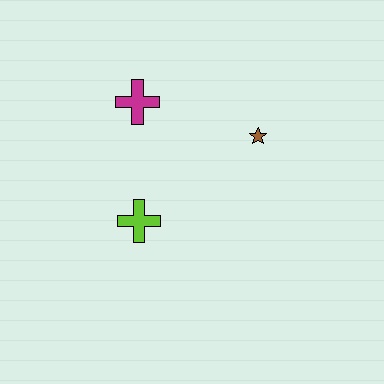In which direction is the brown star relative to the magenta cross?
The brown star is to the right of the magenta cross.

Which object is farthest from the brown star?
The lime cross is farthest from the brown star.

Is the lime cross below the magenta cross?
Yes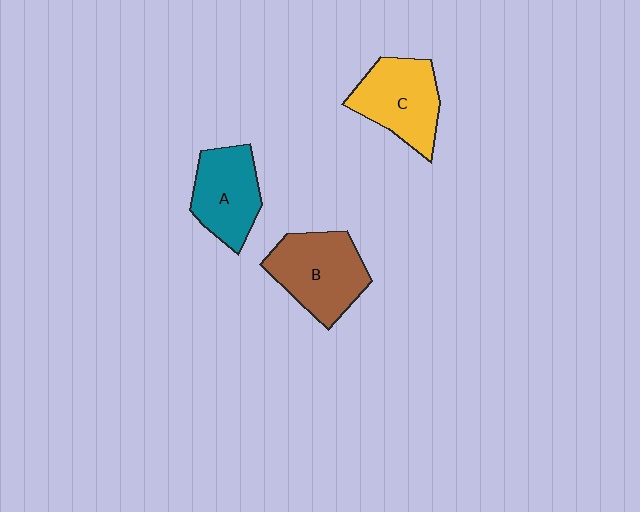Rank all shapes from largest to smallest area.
From largest to smallest: B (brown), C (yellow), A (teal).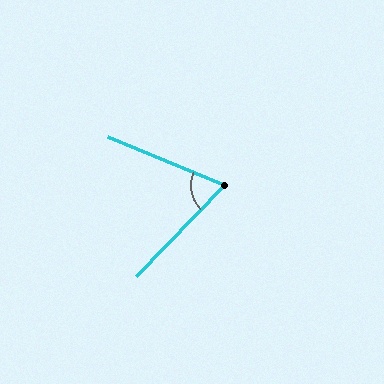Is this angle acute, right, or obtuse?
It is acute.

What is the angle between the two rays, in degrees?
Approximately 68 degrees.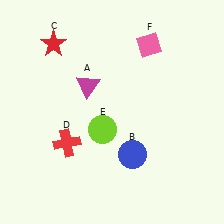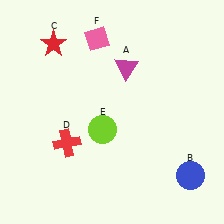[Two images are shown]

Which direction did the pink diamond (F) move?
The pink diamond (F) moved left.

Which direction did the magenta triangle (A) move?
The magenta triangle (A) moved right.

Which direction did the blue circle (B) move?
The blue circle (B) moved right.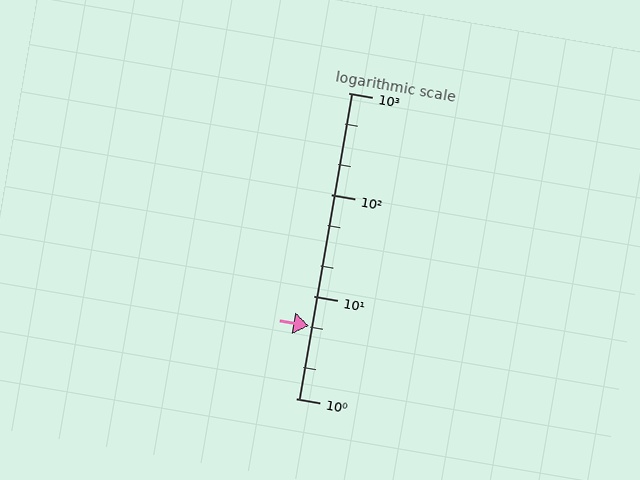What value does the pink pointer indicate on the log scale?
The pointer indicates approximately 5.2.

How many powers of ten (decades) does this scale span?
The scale spans 3 decades, from 1 to 1000.